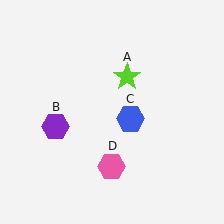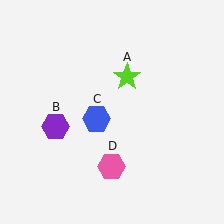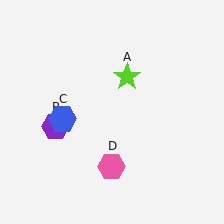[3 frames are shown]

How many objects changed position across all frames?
1 object changed position: blue hexagon (object C).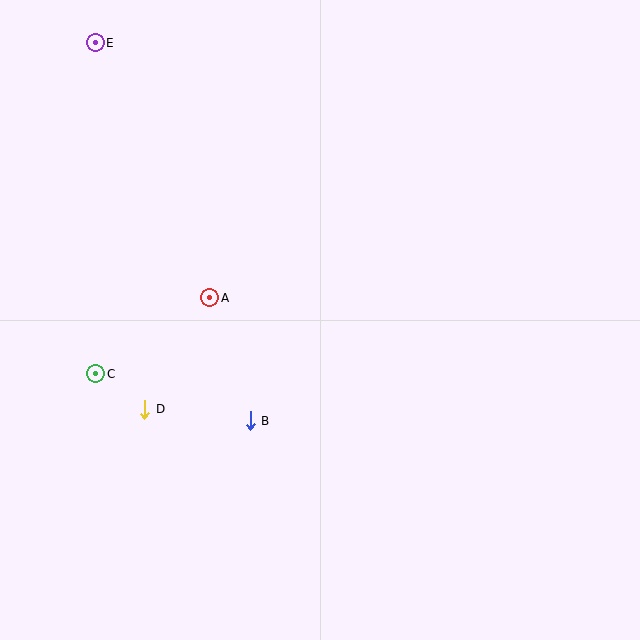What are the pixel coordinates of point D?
Point D is at (145, 409).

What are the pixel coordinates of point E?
Point E is at (95, 43).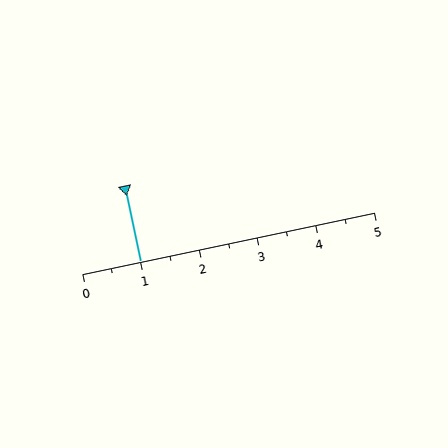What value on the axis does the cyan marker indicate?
The marker indicates approximately 1.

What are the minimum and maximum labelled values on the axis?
The axis runs from 0 to 5.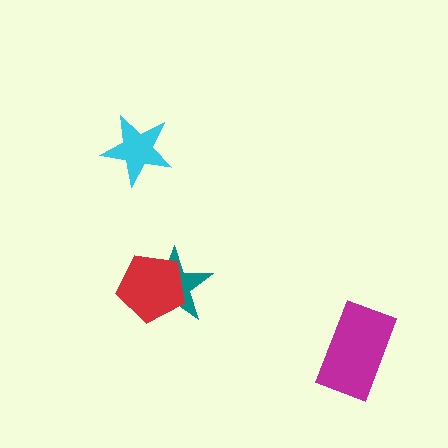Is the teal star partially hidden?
Yes, it is partially covered by another shape.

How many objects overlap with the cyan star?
0 objects overlap with the cyan star.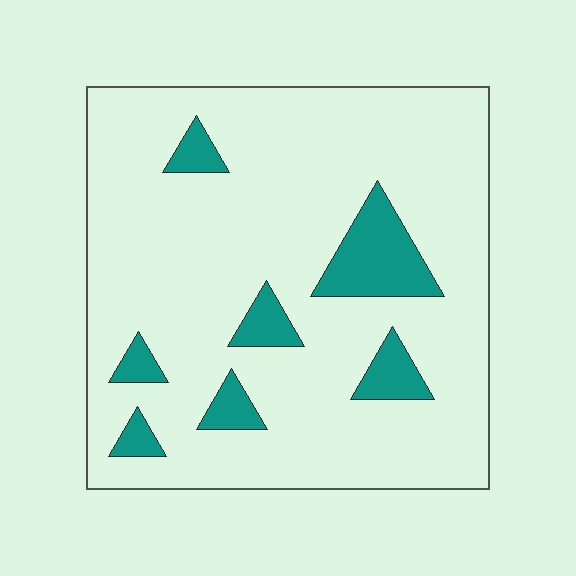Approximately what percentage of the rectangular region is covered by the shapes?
Approximately 15%.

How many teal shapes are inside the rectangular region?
7.